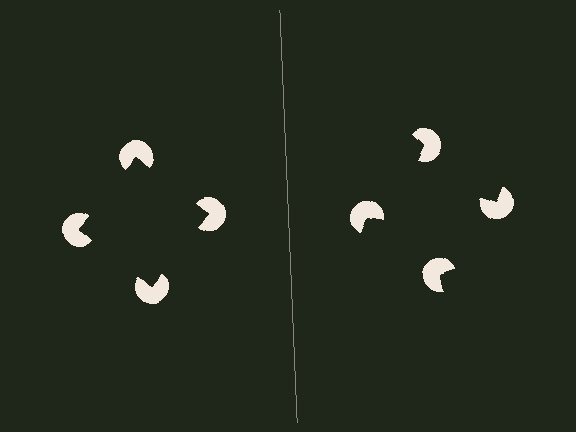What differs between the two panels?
The pac-man discs are positioned identically on both sides; only the wedge orientations differ. On the left they align to a square; on the right they are misaligned.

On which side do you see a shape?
An illusory square appears on the left side. On the right side the wedge cuts are rotated, so no coherent shape forms.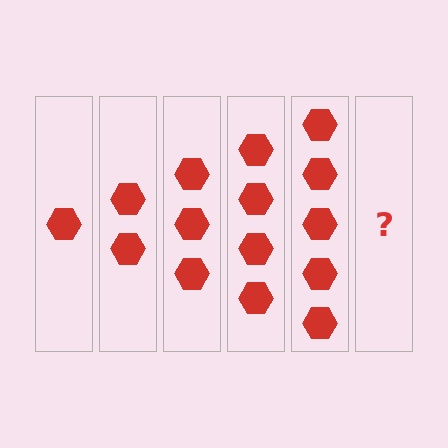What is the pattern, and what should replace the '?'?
The pattern is that each step adds one more hexagon. The '?' should be 6 hexagons.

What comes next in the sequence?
The next element should be 6 hexagons.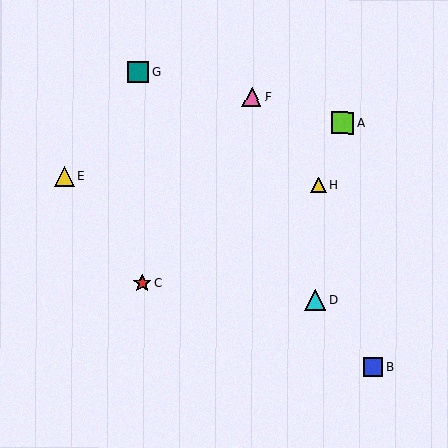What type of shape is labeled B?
Shape B is a blue square.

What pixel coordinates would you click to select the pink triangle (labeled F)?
Click at (252, 97) to select the pink triangle F.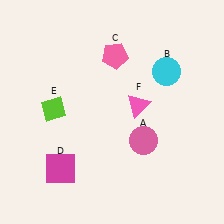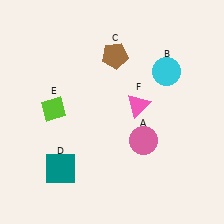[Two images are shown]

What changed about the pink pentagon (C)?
In Image 1, C is pink. In Image 2, it changed to brown.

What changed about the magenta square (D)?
In Image 1, D is magenta. In Image 2, it changed to teal.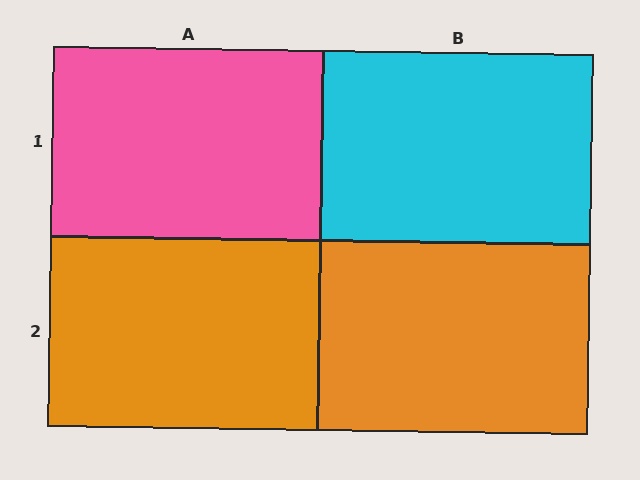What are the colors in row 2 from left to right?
Orange, orange.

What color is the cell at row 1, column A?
Pink.